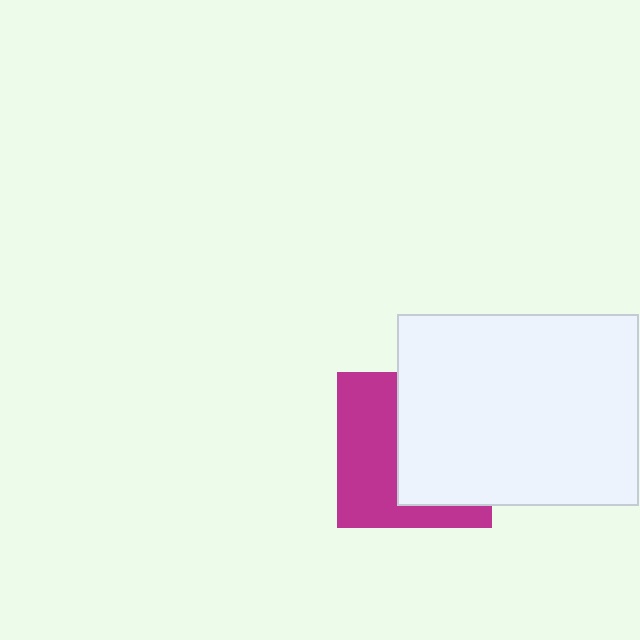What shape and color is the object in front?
The object in front is a white rectangle.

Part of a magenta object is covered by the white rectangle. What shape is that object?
It is a square.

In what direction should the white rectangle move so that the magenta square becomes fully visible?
The white rectangle should move right. That is the shortest direction to clear the overlap and leave the magenta square fully visible.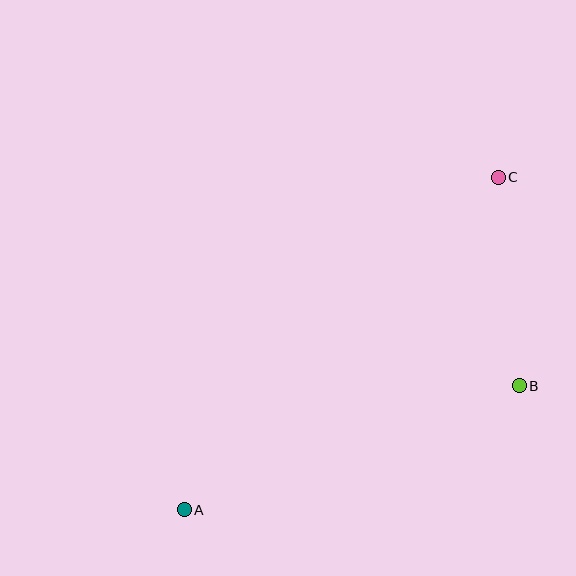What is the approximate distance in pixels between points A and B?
The distance between A and B is approximately 357 pixels.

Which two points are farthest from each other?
Points A and C are farthest from each other.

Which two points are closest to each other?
Points B and C are closest to each other.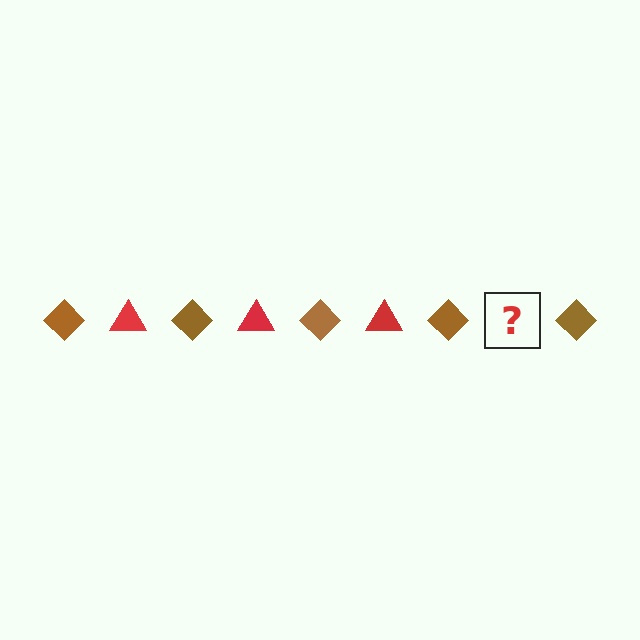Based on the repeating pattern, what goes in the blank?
The blank should be a red triangle.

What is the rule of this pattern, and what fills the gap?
The rule is that the pattern alternates between brown diamond and red triangle. The gap should be filled with a red triangle.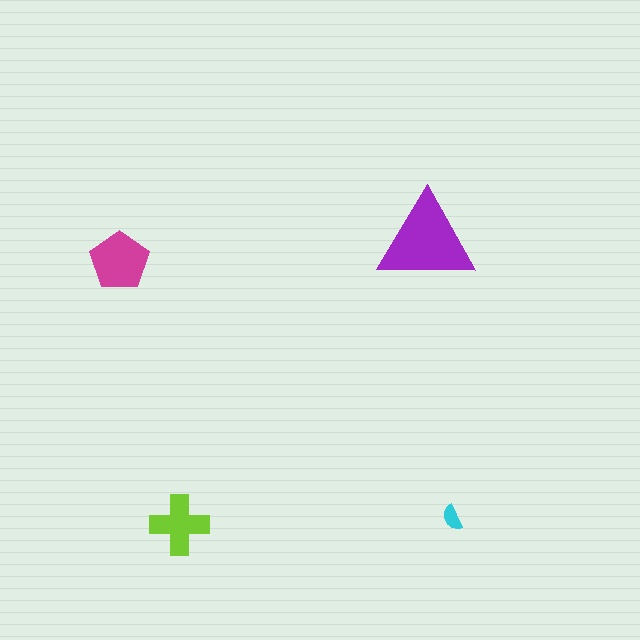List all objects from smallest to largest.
The cyan semicircle, the lime cross, the magenta pentagon, the purple triangle.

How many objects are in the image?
There are 4 objects in the image.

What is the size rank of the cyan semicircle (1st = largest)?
4th.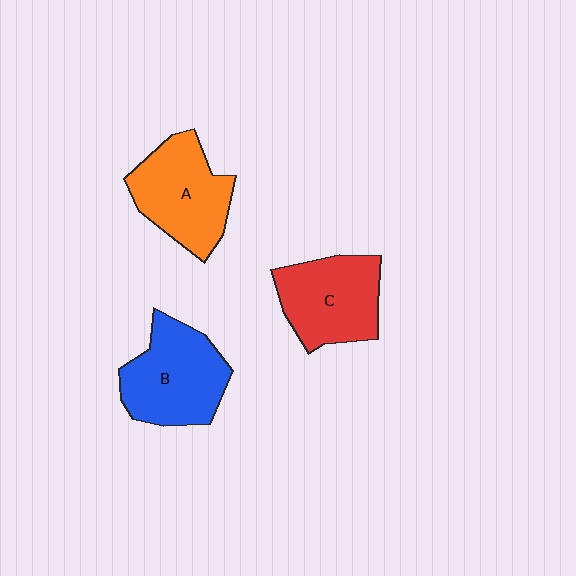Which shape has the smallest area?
Shape C (red).